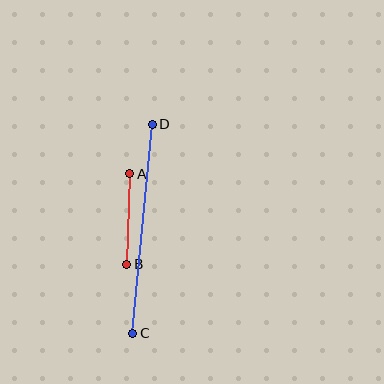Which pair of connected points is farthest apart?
Points C and D are farthest apart.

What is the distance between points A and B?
The distance is approximately 91 pixels.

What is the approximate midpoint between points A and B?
The midpoint is at approximately (128, 219) pixels.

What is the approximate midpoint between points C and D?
The midpoint is at approximately (142, 229) pixels.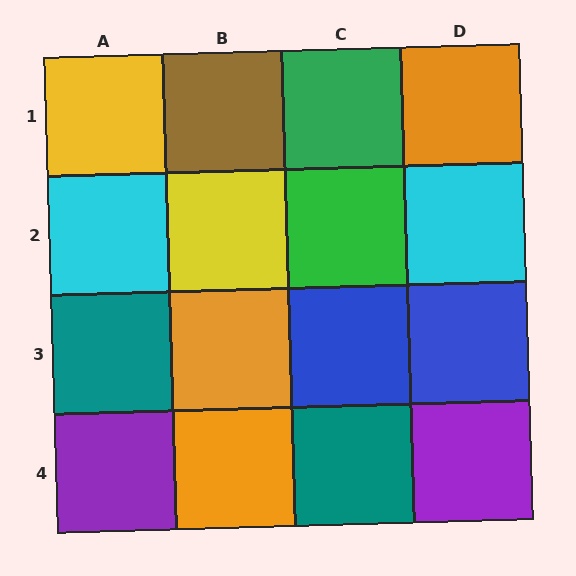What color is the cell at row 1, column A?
Yellow.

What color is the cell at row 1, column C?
Green.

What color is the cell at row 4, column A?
Purple.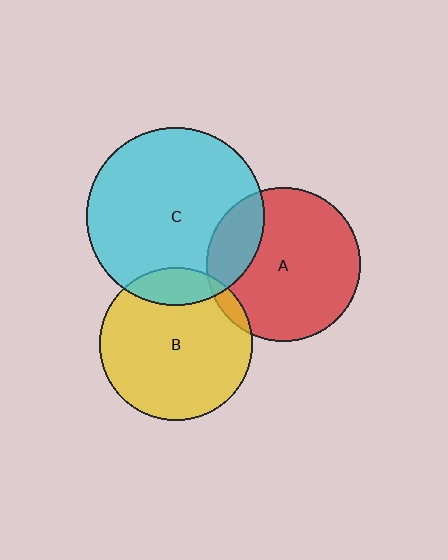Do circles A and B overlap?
Yes.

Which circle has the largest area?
Circle C (cyan).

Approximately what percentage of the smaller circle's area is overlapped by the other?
Approximately 5%.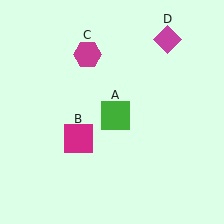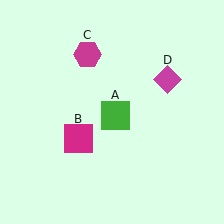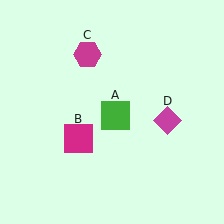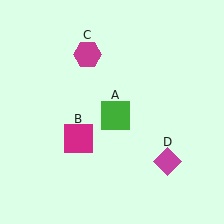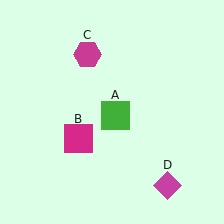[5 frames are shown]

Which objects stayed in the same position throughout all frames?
Green square (object A) and magenta square (object B) and magenta hexagon (object C) remained stationary.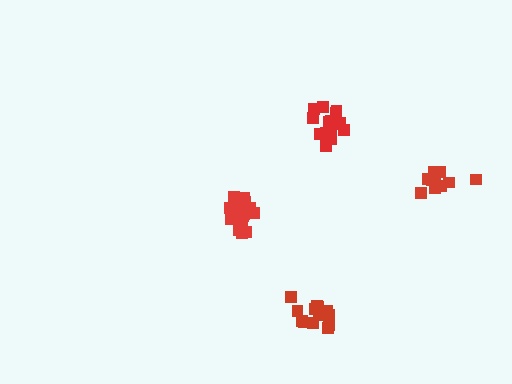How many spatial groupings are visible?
There are 4 spatial groupings.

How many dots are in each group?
Group 1: 18 dots, Group 2: 12 dots, Group 3: 18 dots, Group 4: 16 dots (64 total).